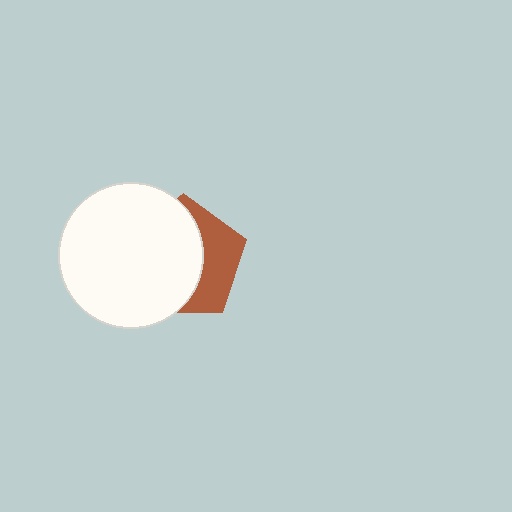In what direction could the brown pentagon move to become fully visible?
The brown pentagon could move right. That would shift it out from behind the white circle entirely.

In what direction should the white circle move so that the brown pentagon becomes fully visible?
The white circle should move left. That is the shortest direction to clear the overlap and leave the brown pentagon fully visible.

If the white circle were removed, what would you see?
You would see the complete brown pentagon.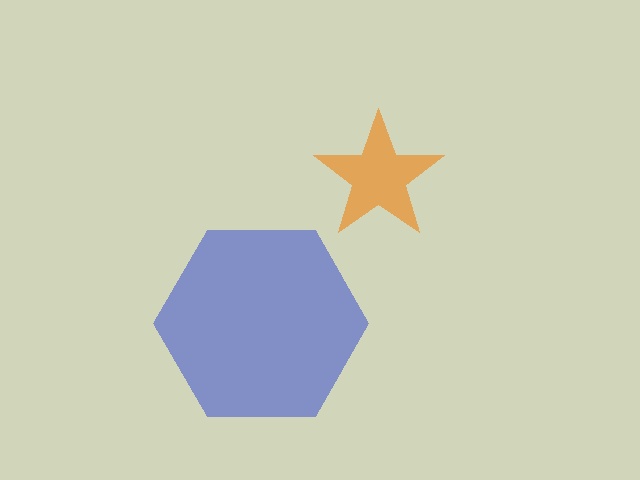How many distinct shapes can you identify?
There are 2 distinct shapes: an orange star, a blue hexagon.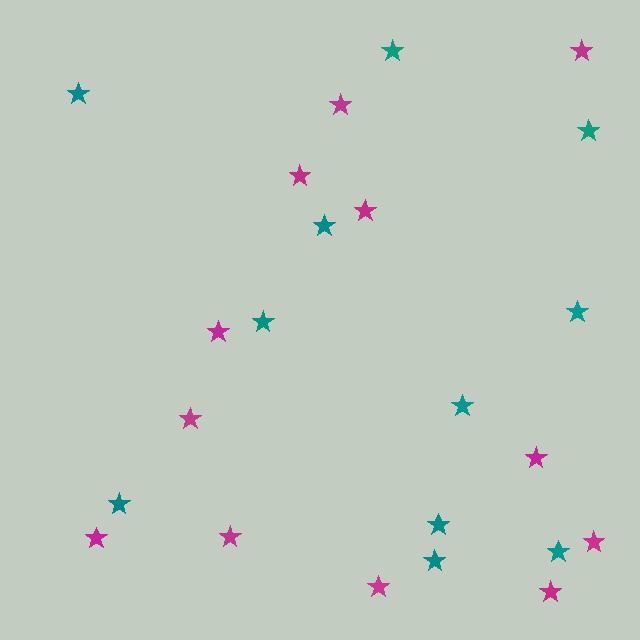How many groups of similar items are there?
There are 2 groups: one group of magenta stars (12) and one group of teal stars (11).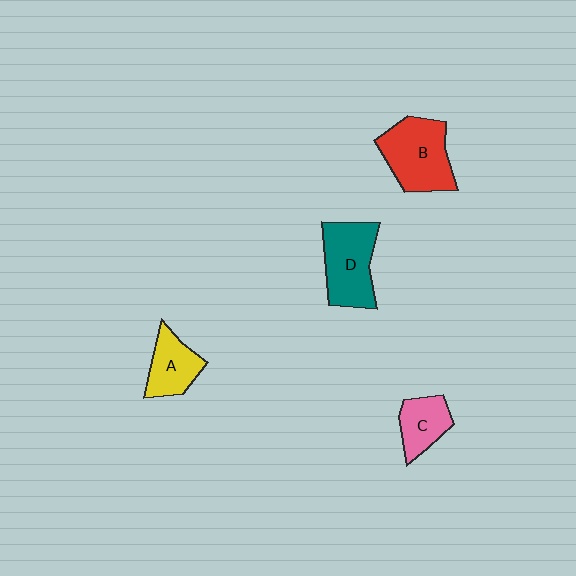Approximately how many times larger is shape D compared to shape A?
Approximately 1.5 times.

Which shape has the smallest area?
Shape C (pink).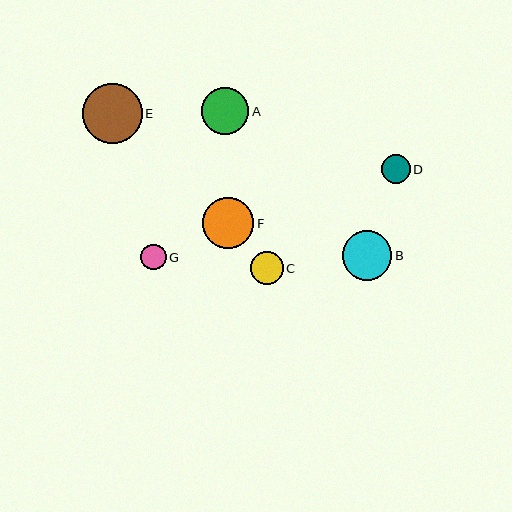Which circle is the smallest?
Circle G is the smallest with a size of approximately 26 pixels.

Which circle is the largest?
Circle E is the largest with a size of approximately 60 pixels.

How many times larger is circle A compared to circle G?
Circle A is approximately 1.8 times the size of circle G.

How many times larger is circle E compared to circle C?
Circle E is approximately 1.8 times the size of circle C.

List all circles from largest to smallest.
From largest to smallest: E, F, B, A, C, D, G.